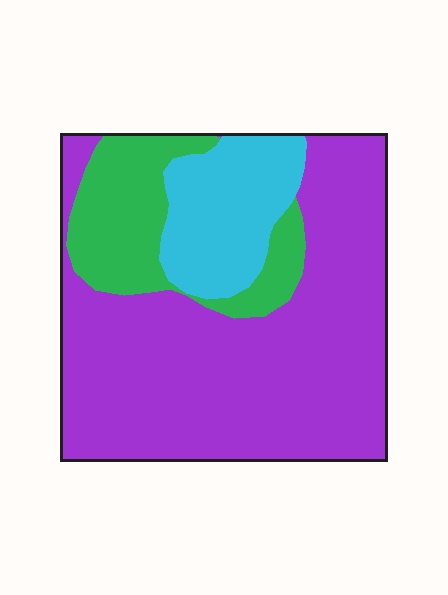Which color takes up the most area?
Purple, at roughly 65%.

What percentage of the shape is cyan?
Cyan covers 17% of the shape.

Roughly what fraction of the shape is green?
Green covers about 20% of the shape.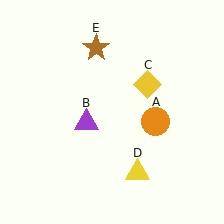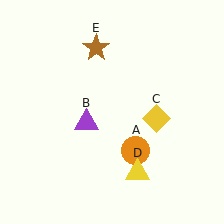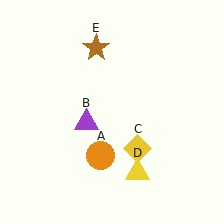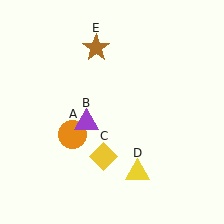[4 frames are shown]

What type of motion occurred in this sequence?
The orange circle (object A), yellow diamond (object C) rotated clockwise around the center of the scene.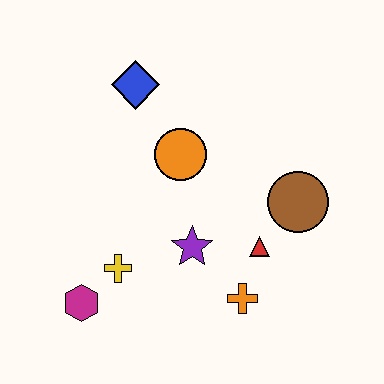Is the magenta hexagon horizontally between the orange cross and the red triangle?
No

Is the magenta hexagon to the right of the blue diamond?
No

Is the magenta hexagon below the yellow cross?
Yes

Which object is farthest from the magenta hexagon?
The brown circle is farthest from the magenta hexagon.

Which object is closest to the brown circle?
The red triangle is closest to the brown circle.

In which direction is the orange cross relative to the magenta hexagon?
The orange cross is to the right of the magenta hexagon.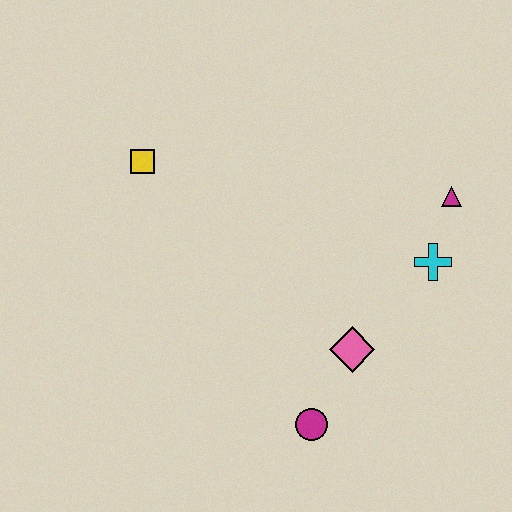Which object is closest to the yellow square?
The pink diamond is closest to the yellow square.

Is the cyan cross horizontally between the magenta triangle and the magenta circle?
Yes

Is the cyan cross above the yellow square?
No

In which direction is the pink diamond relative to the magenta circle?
The pink diamond is above the magenta circle.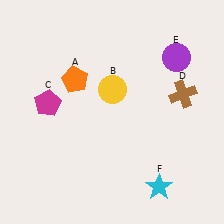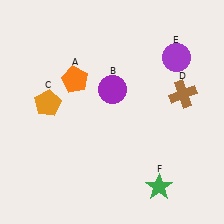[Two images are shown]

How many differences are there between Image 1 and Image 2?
There are 3 differences between the two images.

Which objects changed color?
B changed from yellow to purple. C changed from magenta to orange. F changed from cyan to green.